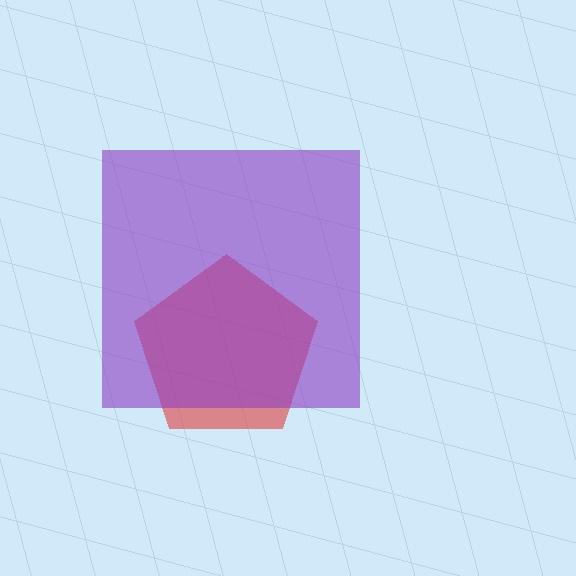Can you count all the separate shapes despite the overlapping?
Yes, there are 2 separate shapes.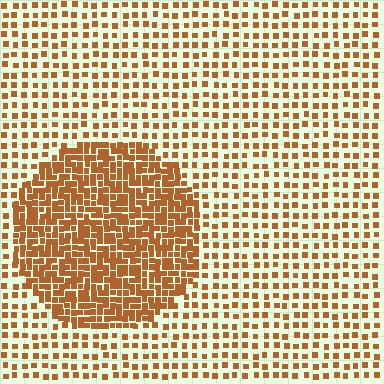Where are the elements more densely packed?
The elements are more densely packed inside the circle boundary.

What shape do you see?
I see a circle.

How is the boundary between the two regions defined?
The boundary is defined by a change in element density (approximately 2.4x ratio). All elements are the same color, size, and shape.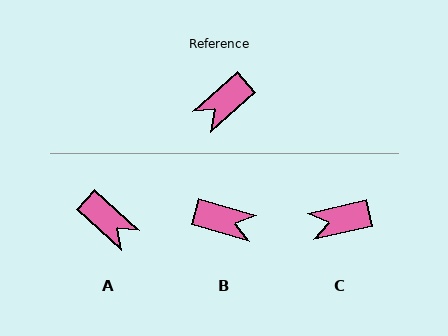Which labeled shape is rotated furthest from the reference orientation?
B, about 123 degrees away.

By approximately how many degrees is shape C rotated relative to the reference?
Approximately 29 degrees clockwise.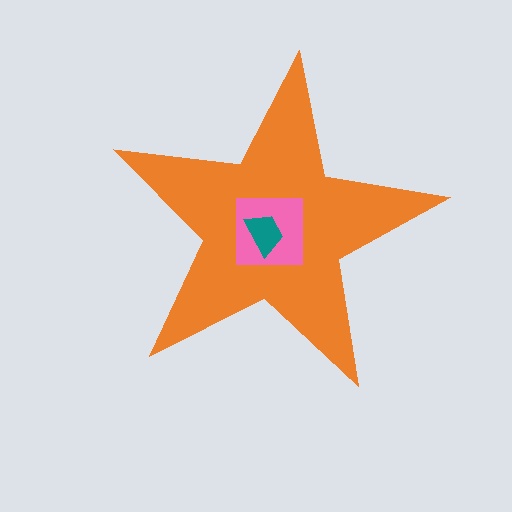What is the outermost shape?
The orange star.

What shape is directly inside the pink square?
The teal trapezoid.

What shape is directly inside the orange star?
The pink square.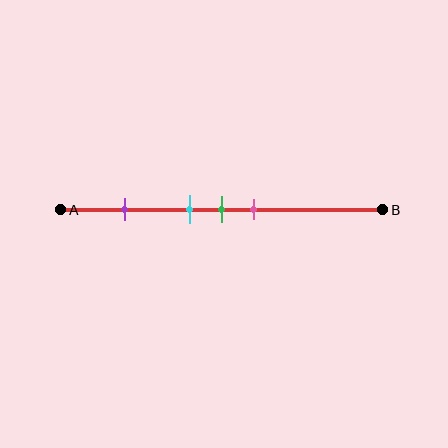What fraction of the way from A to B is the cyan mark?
The cyan mark is approximately 40% (0.4) of the way from A to B.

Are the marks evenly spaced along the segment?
No, the marks are not evenly spaced.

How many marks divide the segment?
There are 4 marks dividing the segment.